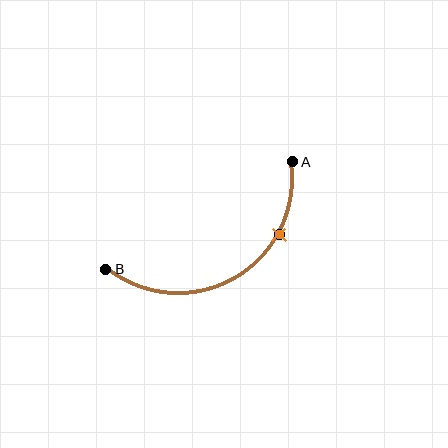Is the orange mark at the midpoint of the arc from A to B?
No. The orange mark lies on the arc but is closer to endpoint A. The arc midpoint would be at the point on the curve equidistant along the arc from both A and B.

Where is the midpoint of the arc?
The arc midpoint is the point on the curve farthest from the straight line joining A and B. It sits below that line.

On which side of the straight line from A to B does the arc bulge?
The arc bulges below the straight line connecting A and B.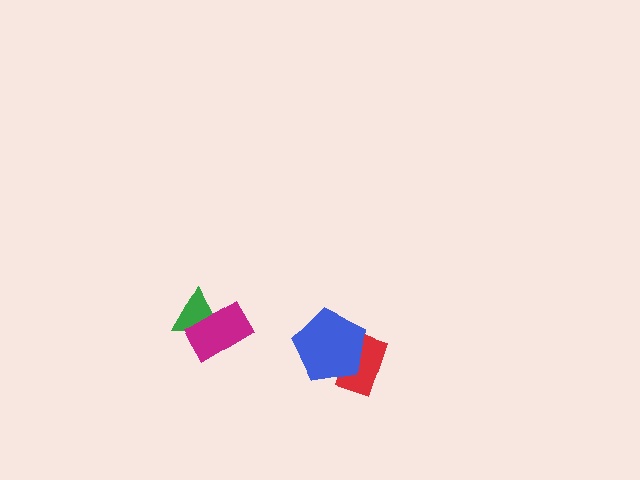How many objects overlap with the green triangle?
1 object overlaps with the green triangle.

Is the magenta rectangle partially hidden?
No, no other shape covers it.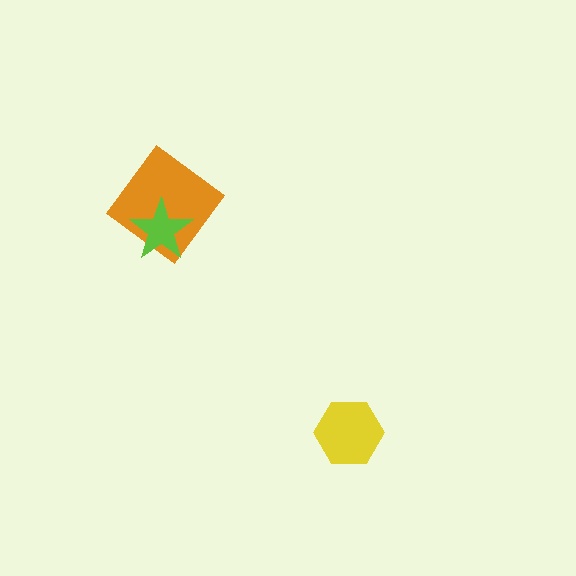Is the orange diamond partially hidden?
Yes, it is partially covered by another shape.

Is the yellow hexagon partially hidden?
No, no other shape covers it.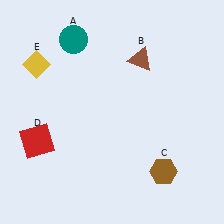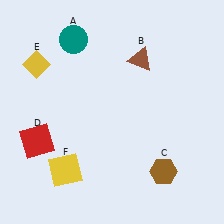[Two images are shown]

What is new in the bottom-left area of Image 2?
A yellow square (F) was added in the bottom-left area of Image 2.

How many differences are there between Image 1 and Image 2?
There is 1 difference between the two images.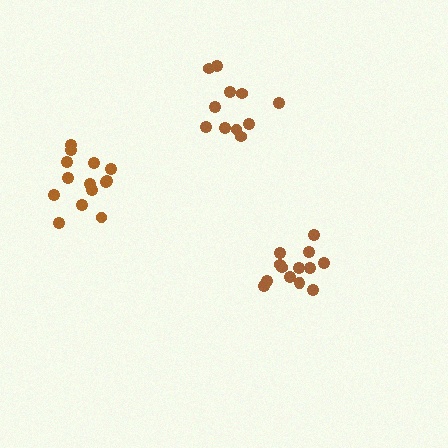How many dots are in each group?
Group 1: 14 dots, Group 2: 13 dots, Group 3: 11 dots (38 total).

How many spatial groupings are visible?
There are 3 spatial groupings.